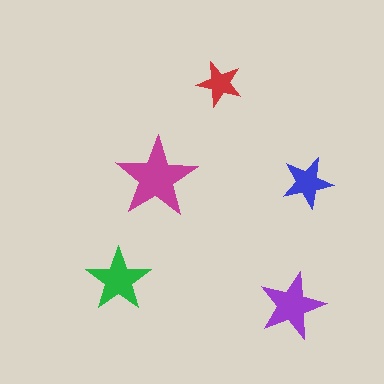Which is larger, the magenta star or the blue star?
The magenta one.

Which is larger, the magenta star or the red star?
The magenta one.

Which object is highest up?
The red star is topmost.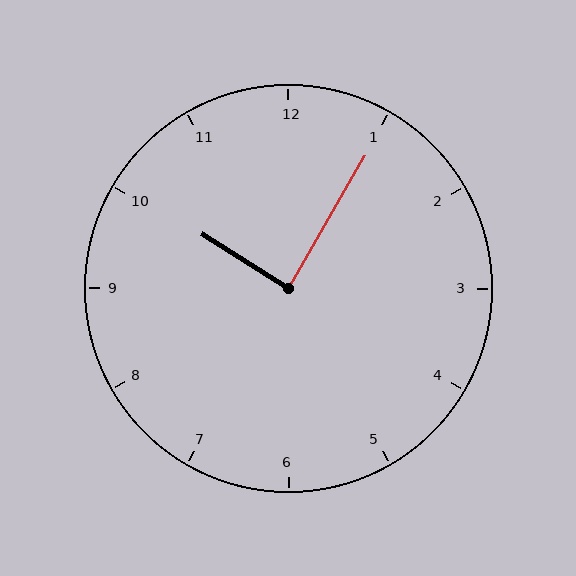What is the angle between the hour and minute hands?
Approximately 88 degrees.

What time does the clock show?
10:05.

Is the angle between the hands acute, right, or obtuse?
It is right.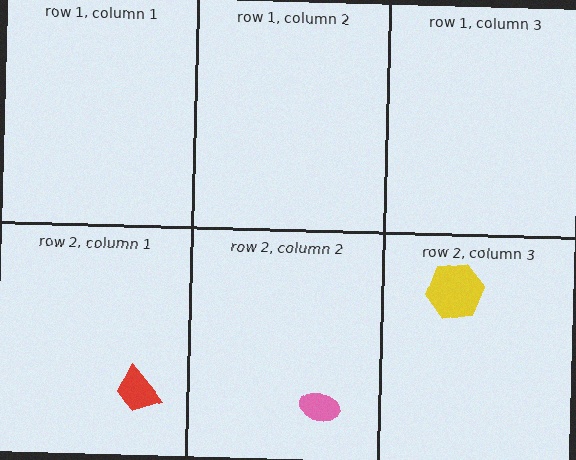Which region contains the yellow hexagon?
The row 2, column 3 region.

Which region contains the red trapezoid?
The row 2, column 1 region.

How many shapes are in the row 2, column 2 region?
1.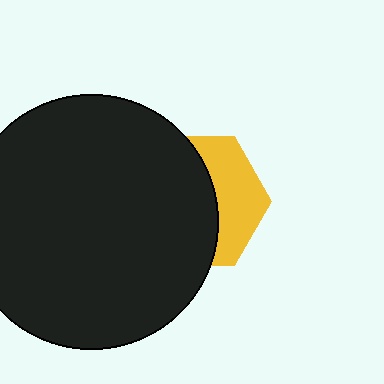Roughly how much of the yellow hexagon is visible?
A small part of it is visible (roughly 37%).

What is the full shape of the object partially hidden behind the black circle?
The partially hidden object is a yellow hexagon.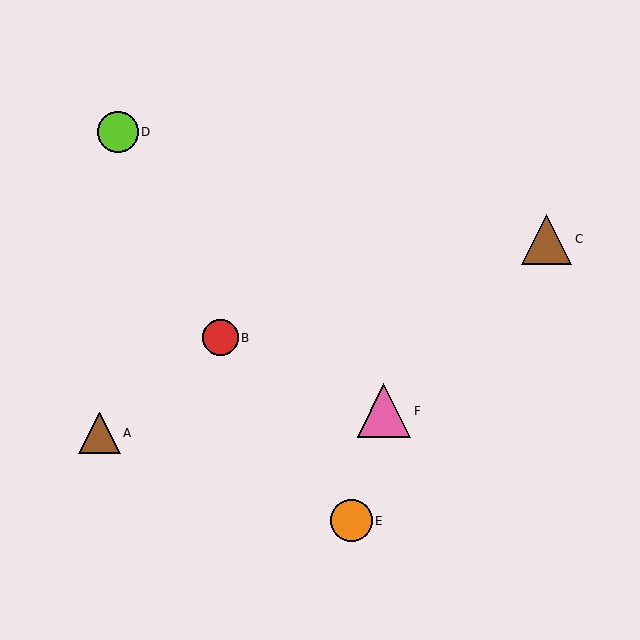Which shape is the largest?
The pink triangle (labeled F) is the largest.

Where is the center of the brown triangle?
The center of the brown triangle is at (99, 433).